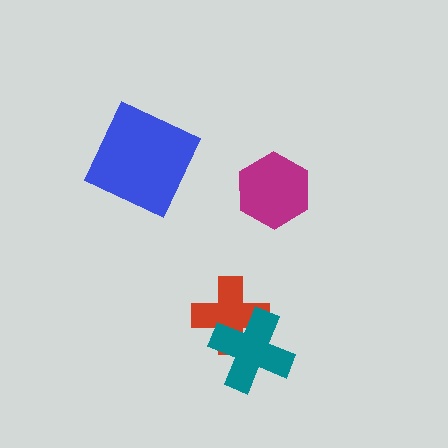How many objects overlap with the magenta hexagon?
0 objects overlap with the magenta hexagon.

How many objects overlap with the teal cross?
1 object overlaps with the teal cross.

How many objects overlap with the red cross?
1 object overlaps with the red cross.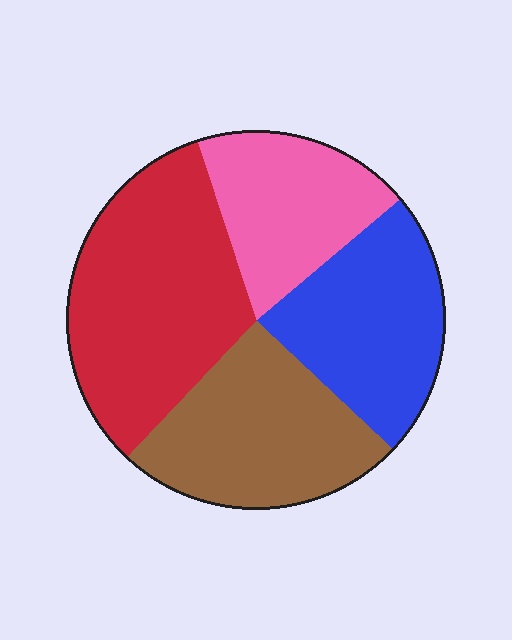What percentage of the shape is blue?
Blue covers around 25% of the shape.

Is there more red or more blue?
Red.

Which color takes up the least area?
Pink, at roughly 20%.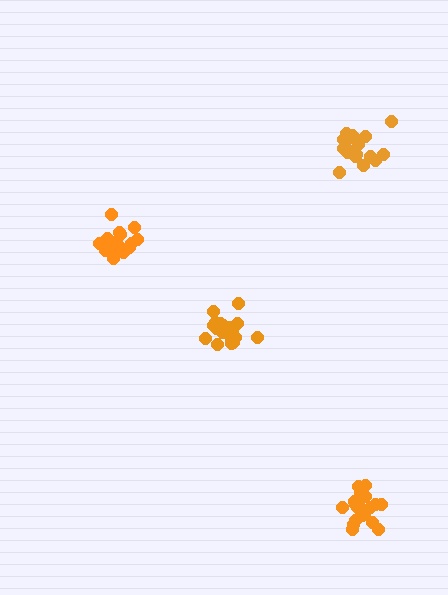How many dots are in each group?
Group 1: 17 dots, Group 2: 20 dots, Group 3: 20 dots, Group 4: 15 dots (72 total).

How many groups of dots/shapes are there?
There are 4 groups.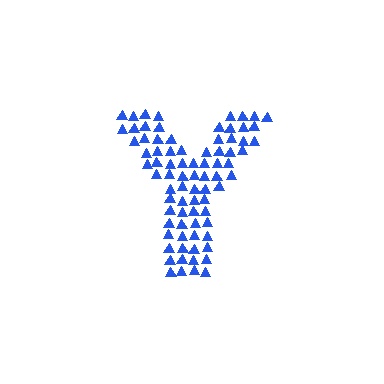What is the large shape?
The large shape is the letter Y.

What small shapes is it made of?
It is made of small triangles.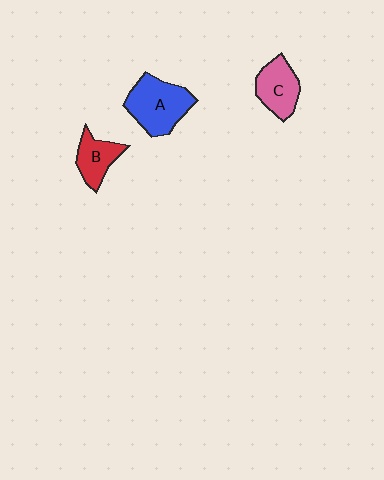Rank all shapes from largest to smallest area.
From largest to smallest: A (blue), C (pink), B (red).